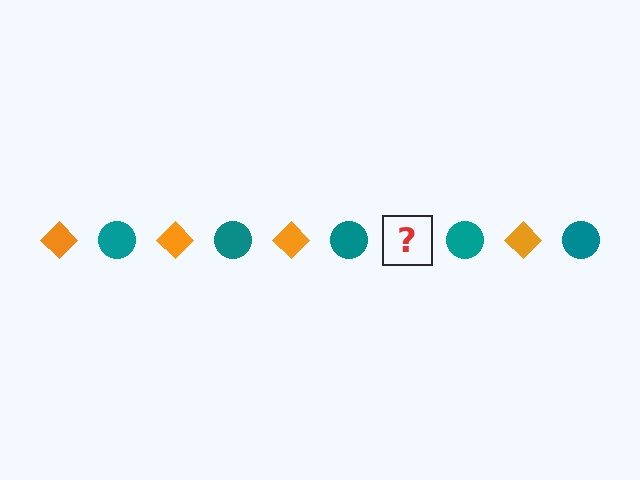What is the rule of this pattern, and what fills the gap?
The rule is that the pattern alternates between orange diamond and teal circle. The gap should be filled with an orange diamond.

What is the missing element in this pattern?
The missing element is an orange diamond.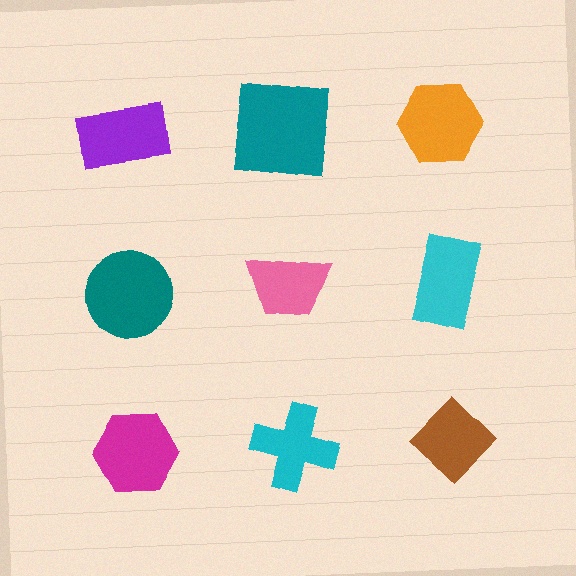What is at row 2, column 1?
A teal circle.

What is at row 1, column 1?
A purple rectangle.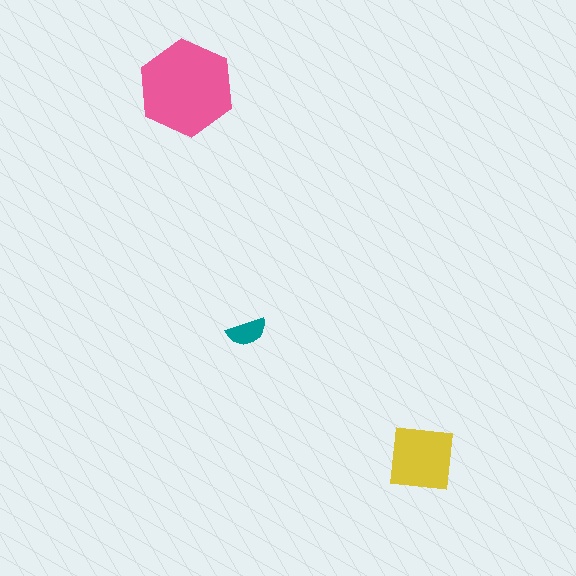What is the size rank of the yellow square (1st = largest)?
2nd.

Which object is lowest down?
The yellow square is bottommost.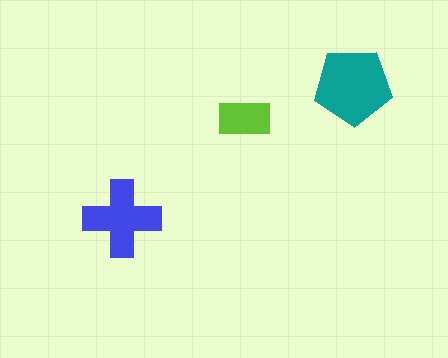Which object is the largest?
The teal pentagon.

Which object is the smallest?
The lime rectangle.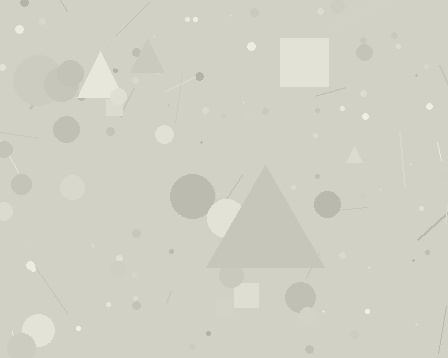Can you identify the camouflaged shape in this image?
The camouflaged shape is a triangle.